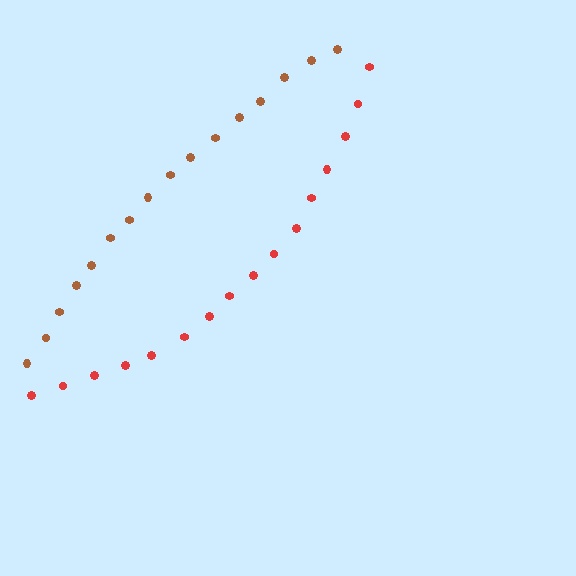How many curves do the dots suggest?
There are 2 distinct paths.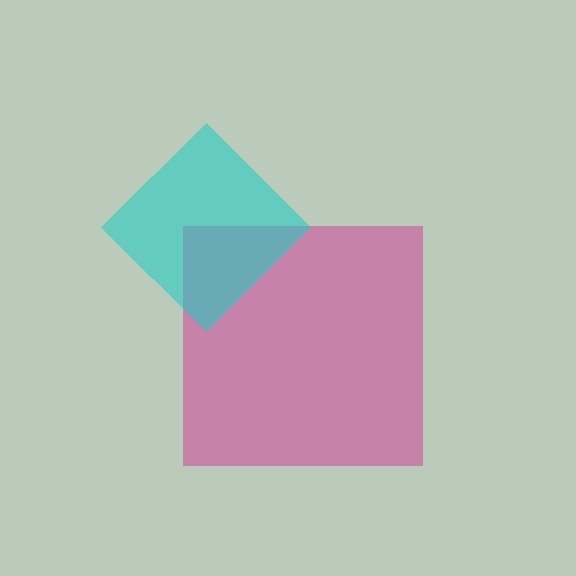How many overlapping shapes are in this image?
There are 2 overlapping shapes in the image.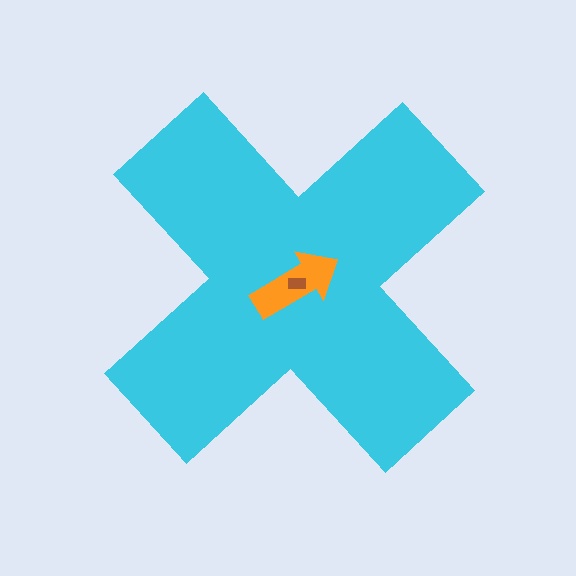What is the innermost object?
The brown rectangle.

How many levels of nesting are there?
3.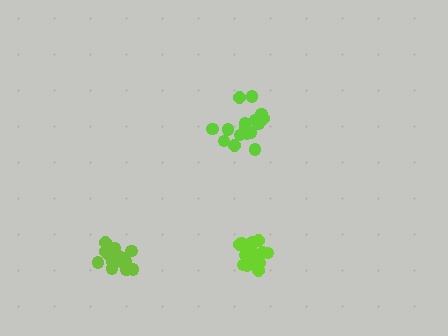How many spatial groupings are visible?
There are 3 spatial groupings.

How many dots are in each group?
Group 1: 15 dots, Group 2: 17 dots, Group 3: 17 dots (49 total).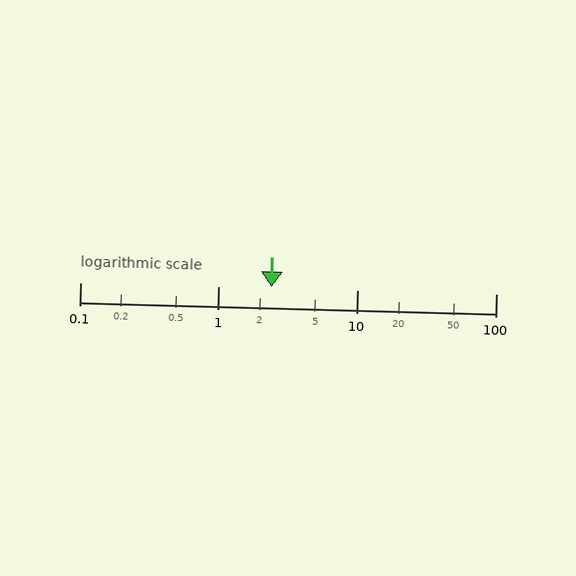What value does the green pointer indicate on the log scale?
The pointer indicates approximately 2.4.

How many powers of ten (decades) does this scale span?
The scale spans 3 decades, from 0.1 to 100.